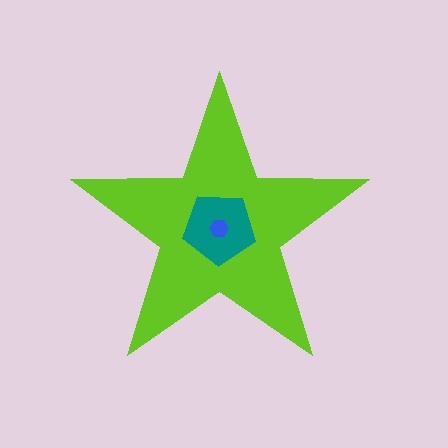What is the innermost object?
The blue hexagon.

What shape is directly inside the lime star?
The teal pentagon.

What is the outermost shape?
The lime star.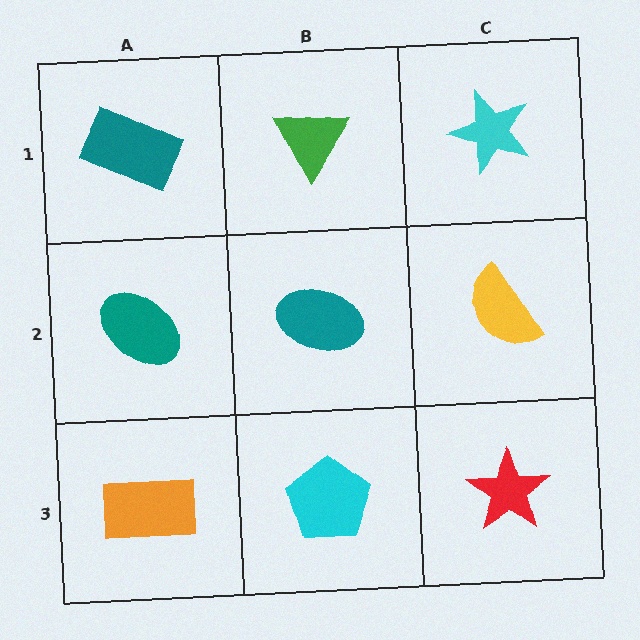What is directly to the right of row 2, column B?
A yellow semicircle.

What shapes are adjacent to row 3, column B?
A teal ellipse (row 2, column B), an orange rectangle (row 3, column A), a red star (row 3, column C).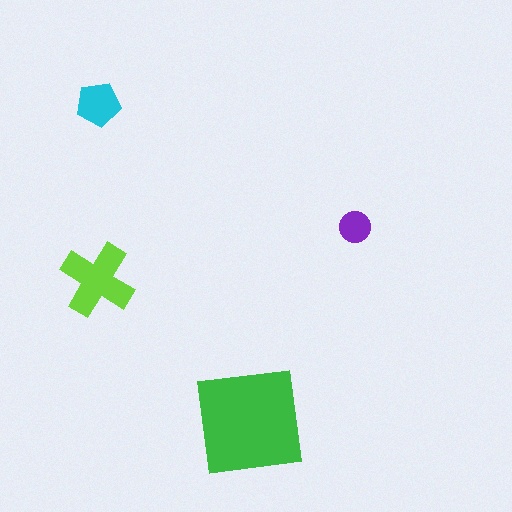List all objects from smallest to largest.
The purple circle, the cyan pentagon, the lime cross, the green square.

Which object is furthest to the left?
The lime cross is leftmost.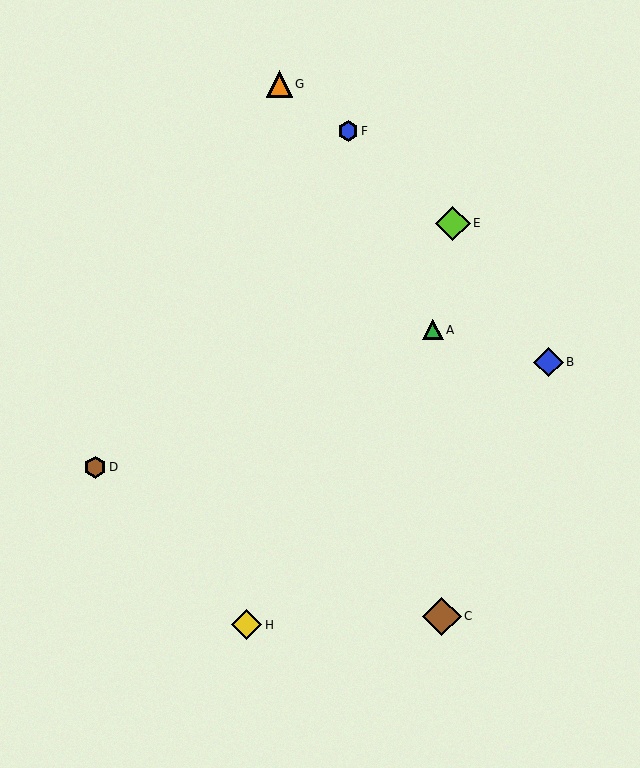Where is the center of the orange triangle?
The center of the orange triangle is at (279, 84).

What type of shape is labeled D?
Shape D is a brown hexagon.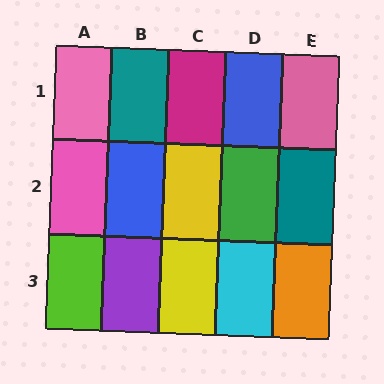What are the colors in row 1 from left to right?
Pink, teal, magenta, blue, pink.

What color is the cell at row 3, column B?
Purple.